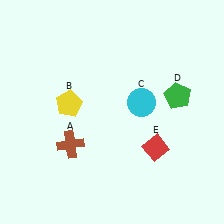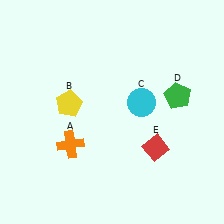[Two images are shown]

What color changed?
The cross (A) changed from brown in Image 1 to orange in Image 2.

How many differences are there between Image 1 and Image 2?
There is 1 difference between the two images.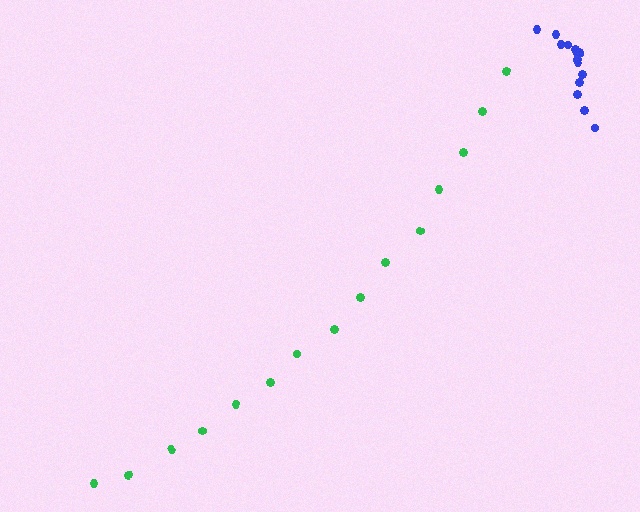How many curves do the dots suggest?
There are 2 distinct paths.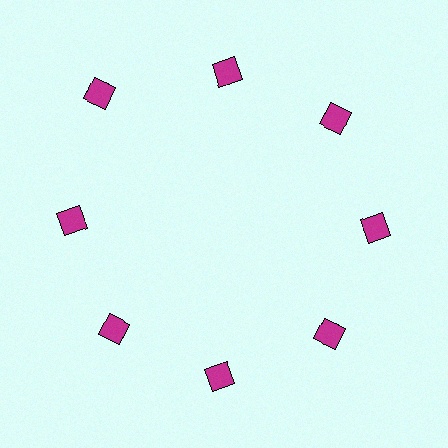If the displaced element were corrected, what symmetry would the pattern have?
It would have 8-fold rotational symmetry — the pattern would map onto itself every 45 degrees.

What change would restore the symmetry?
The symmetry would be restored by moving it inward, back onto the ring so that all 8 squares sit at equal angles and equal distance from the center.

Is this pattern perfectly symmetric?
No. The 8 magenta squares are arranged in a ring, but one element near the 10 o'clock position is pushed outward from the center, breaking the 8-fold rotational symmetry.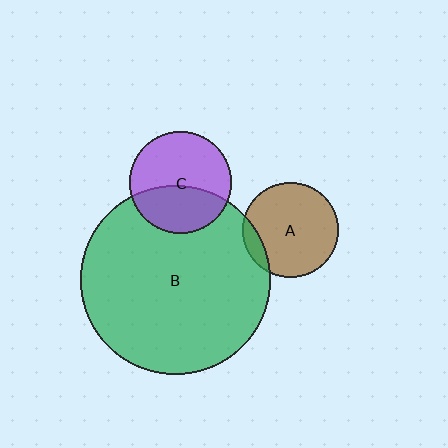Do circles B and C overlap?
Yes.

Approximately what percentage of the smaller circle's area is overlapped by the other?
Approximately 40%.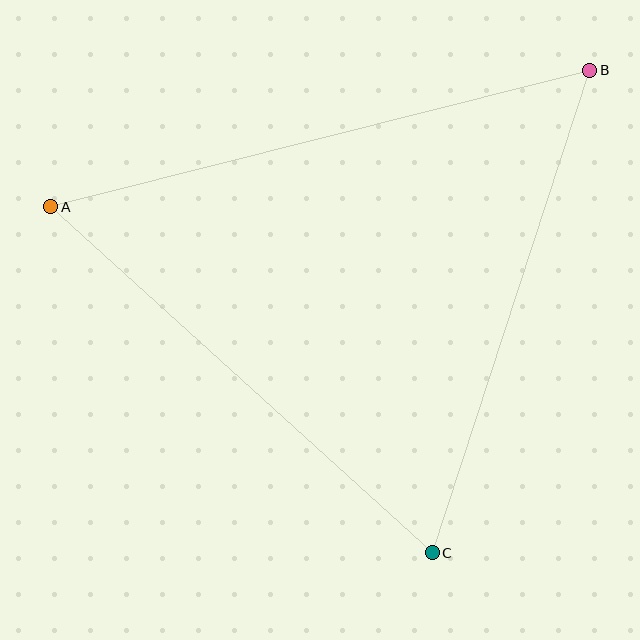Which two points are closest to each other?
Points B and C are closest to each other.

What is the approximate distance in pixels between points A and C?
The distance between A and C is approximately 515 pixels.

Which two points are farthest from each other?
Points A and B are farthest from each other.